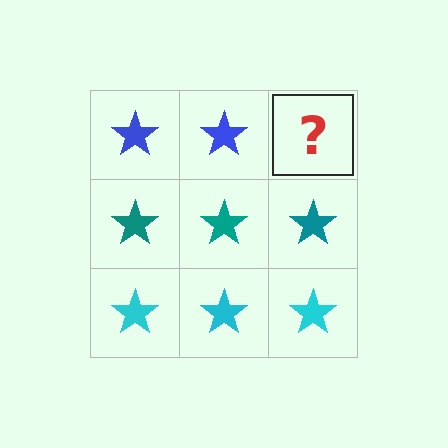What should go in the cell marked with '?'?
The missing cell should contain a blue star.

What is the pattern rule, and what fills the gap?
The rule is that each row has a consistent color. The gap should be filled with a blue star.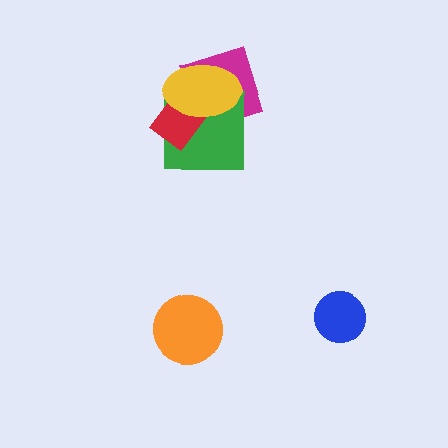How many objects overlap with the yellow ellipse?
3 objects overlap with the yellow ellipse.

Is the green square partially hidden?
Yes, it is partially covered by another shape.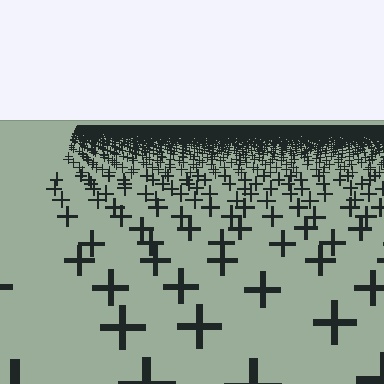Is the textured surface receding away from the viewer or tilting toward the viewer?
The surface is receding away from the viewer. Texture elements get smaller and denser toward the top.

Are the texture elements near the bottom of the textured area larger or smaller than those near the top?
Larger. Near the bottom, elements are closer to the viewer and appear at a bigger on-screen size.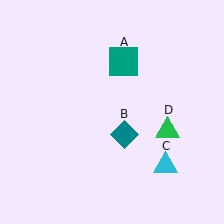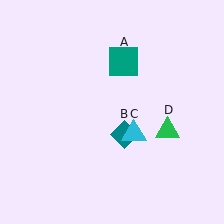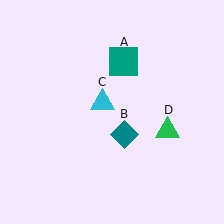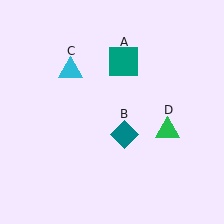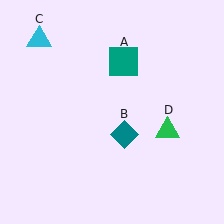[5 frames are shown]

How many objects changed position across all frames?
1 object changed position: cyan triangle (object C).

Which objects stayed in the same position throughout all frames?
Teal square (object A) and teal diamond (object B) and green triangle (object D) remained stationary.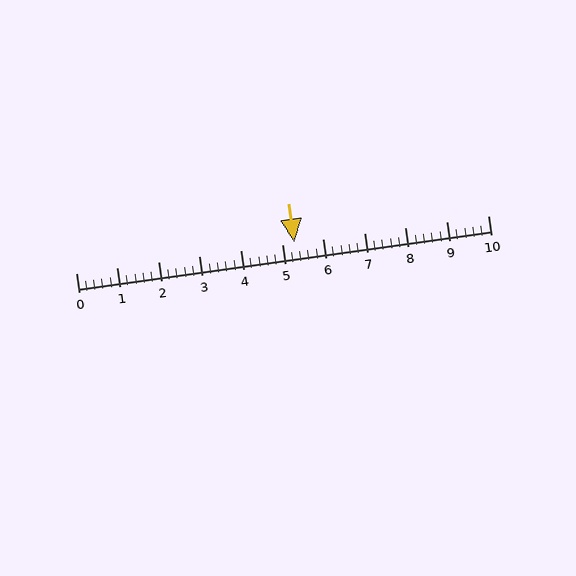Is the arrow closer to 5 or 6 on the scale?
The arrow is closer to 5.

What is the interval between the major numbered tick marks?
The major tick marks are spaced 1 units apart.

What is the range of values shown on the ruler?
The ruler shows values from 0 to 10.